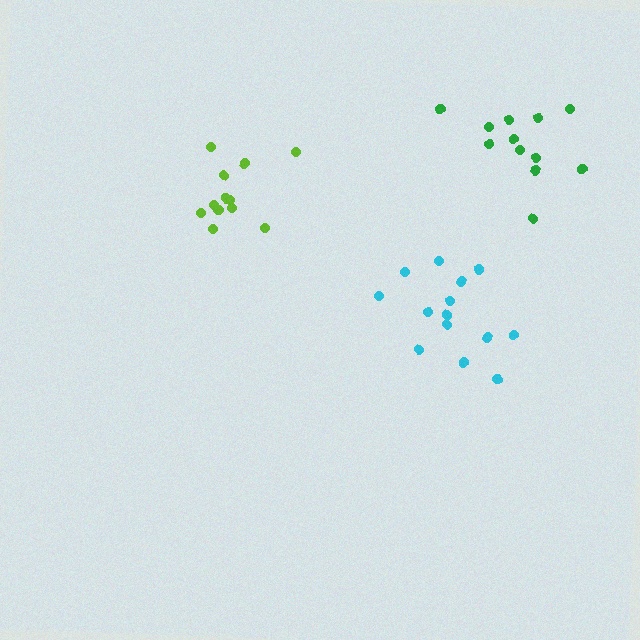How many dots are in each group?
Group 1: 14 dots, Group 2: 12 dots, Group 3: 12 dots (38 total).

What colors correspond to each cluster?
The clusters are colored: cyan, lime, green.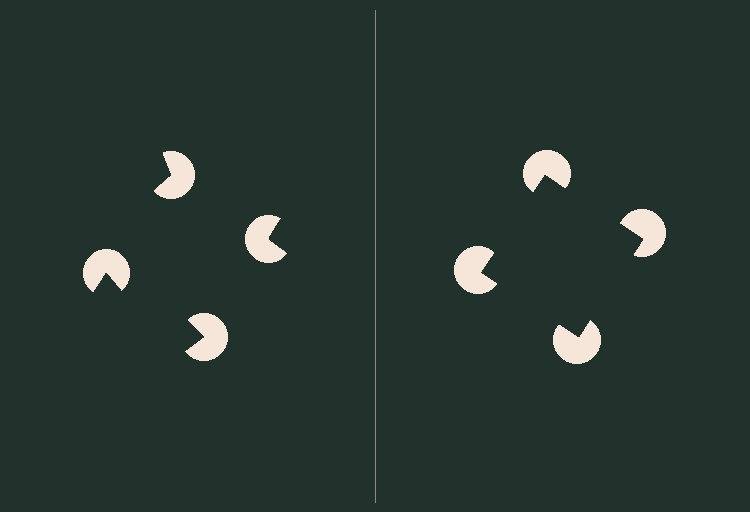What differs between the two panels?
The pac-man discs are positioned identically on both sides; only the wedge orientations differ. On the right they align to a square; on the left they are misaligned.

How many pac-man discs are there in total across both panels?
8 — 4 on each side.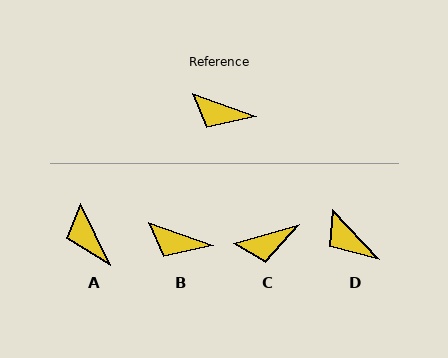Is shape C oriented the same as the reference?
No, it is off by about 36 degrees.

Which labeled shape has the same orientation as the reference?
B.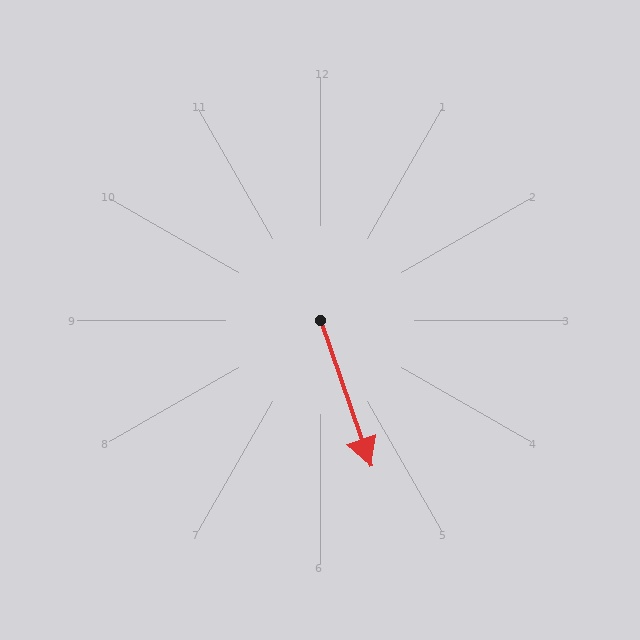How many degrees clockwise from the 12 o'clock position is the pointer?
Approximately 161 degrees.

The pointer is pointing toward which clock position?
Roughly 5 o'clock.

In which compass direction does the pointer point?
South.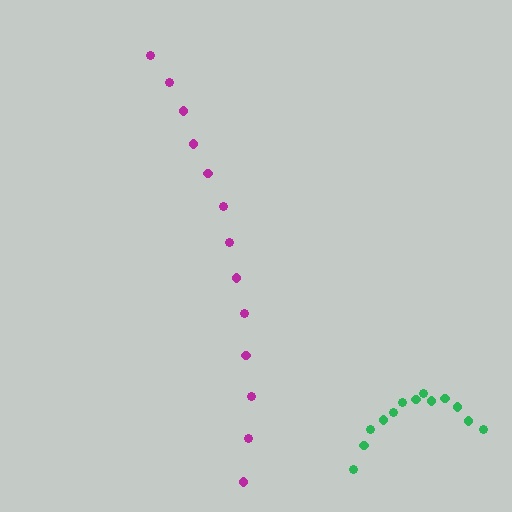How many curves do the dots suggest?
There are 2 distinct paths.